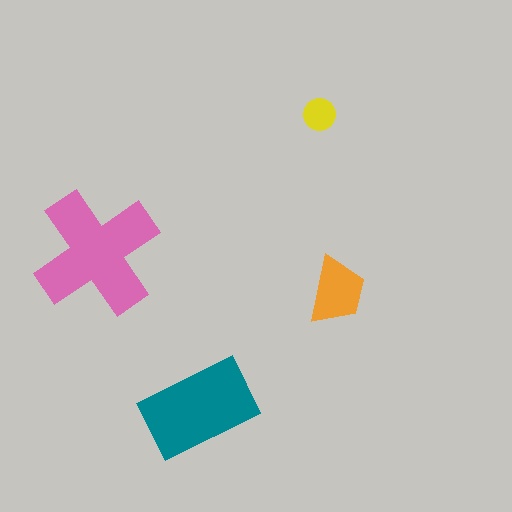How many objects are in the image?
There are 4 objects in the image.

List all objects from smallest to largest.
The yellow circle, the orange trapezoid, the teal rectangle, the pink cross.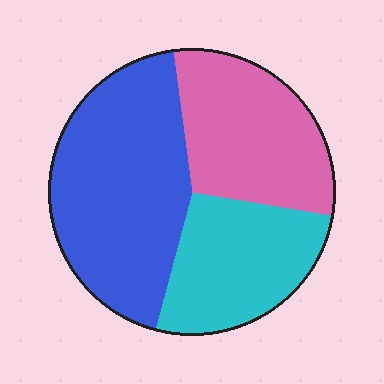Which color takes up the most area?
Blue, at roughly 45%.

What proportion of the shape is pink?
Pink takes up about one third (1/3) of the shape.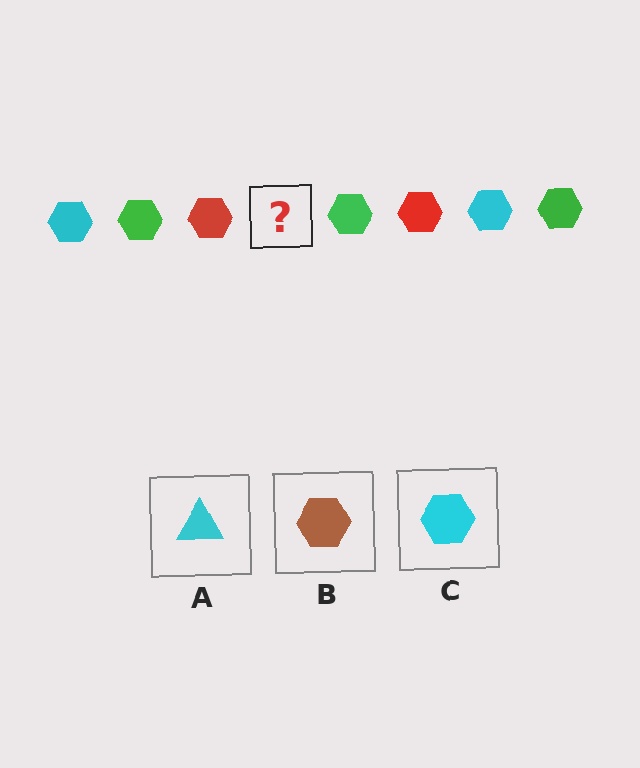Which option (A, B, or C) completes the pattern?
C.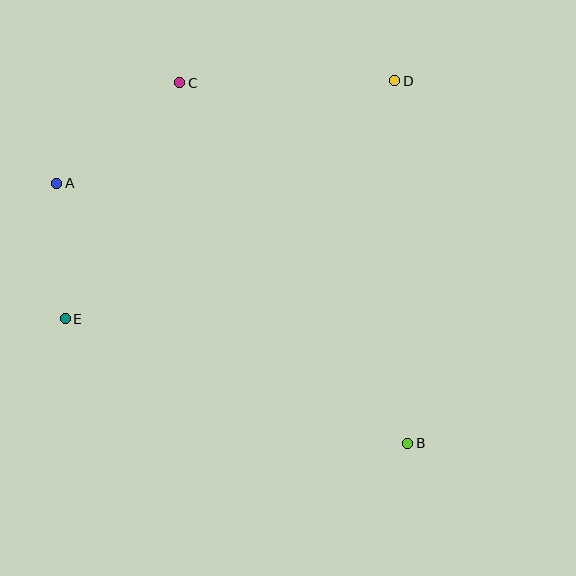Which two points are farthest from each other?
Points A and B are farthest from each other.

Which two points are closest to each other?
Points A and E are closest to each other.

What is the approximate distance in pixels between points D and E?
The distance between D and E is approximately 406 pixels.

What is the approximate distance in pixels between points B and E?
The distance between B and E is approximately 364 pixels.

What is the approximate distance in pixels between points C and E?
The distance between C and E is approximately 262 pixels.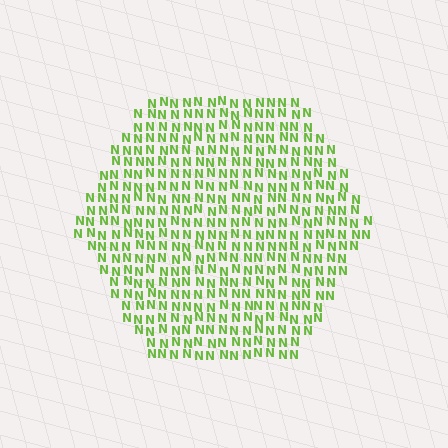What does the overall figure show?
The overall figure shows a hexagon.